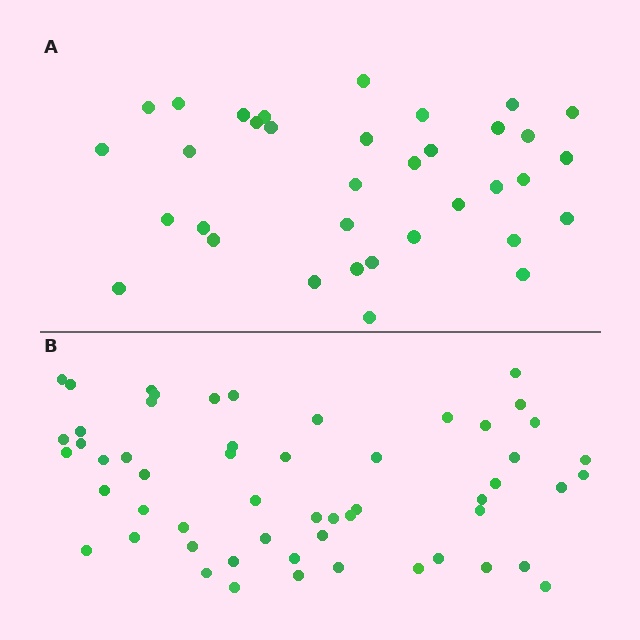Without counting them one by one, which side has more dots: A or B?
Region B (the bottom region) has more dots.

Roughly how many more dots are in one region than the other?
Region B has approximately 20 more dots than region A.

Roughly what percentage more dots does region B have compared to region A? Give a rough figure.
About 55% more.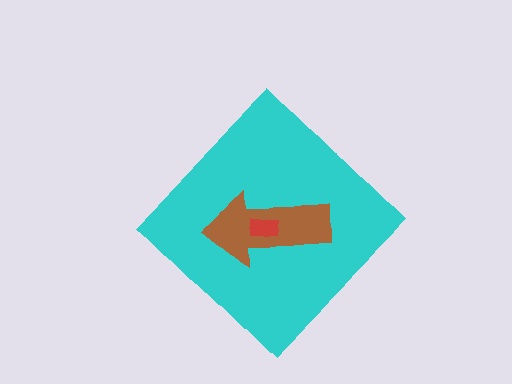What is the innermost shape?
The red rectangle.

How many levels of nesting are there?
3.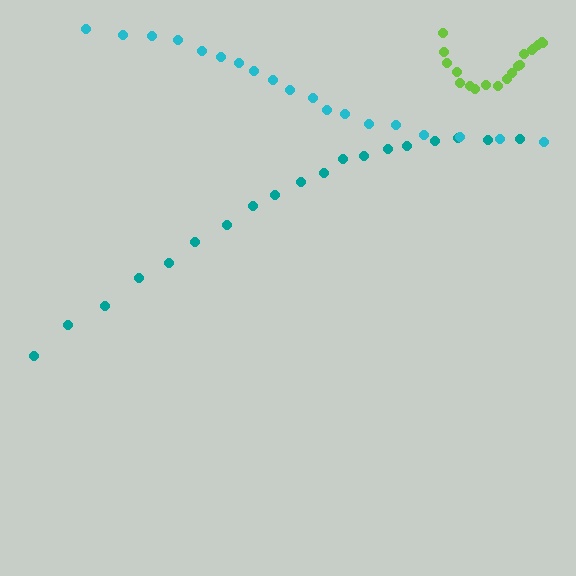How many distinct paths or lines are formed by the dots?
There are 3 distinct paths.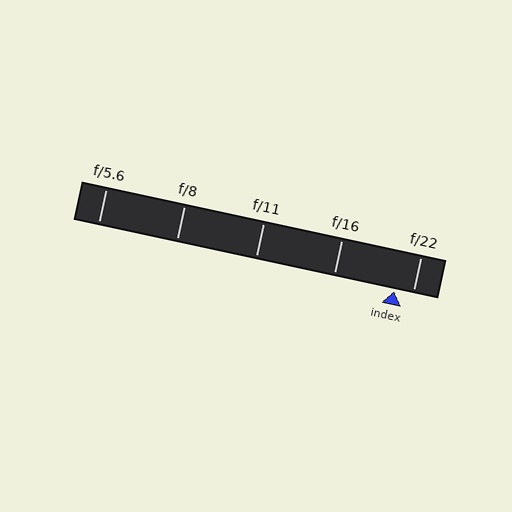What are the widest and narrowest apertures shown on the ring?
The widest aperture shown is f/5.6 and the narrowest is f/22.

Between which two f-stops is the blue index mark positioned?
The index mark is between f/16 and f/22.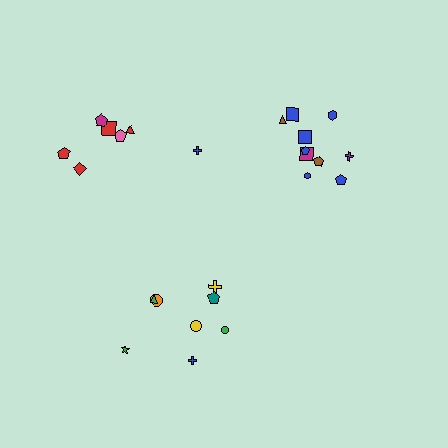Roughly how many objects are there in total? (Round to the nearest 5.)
Roughly 25 objects in total.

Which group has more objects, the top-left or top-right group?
The top-right group.